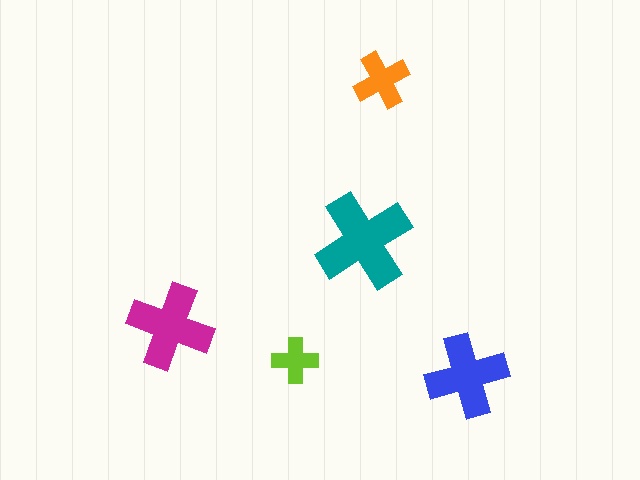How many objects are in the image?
There are 5 objects in the image.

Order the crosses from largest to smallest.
the teal one, the magenta one, the blue one, the orange one, the lime one.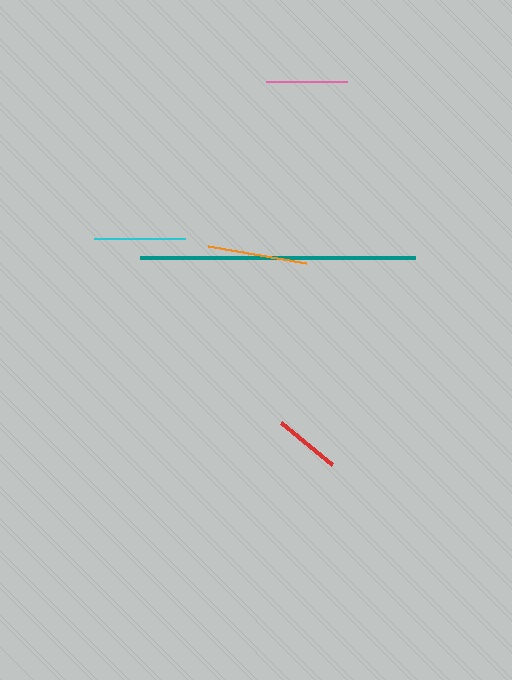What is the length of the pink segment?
The pink segment is approximately 81 pixels long.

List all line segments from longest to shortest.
From longest to shortest: teal, orange, cyan, pink, red.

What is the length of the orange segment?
The orange segment is approximately 99 pixels long.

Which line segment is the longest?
The teal line is the longest at approximately 275 pixels.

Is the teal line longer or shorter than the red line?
The teal line is longer than the red line.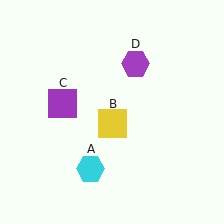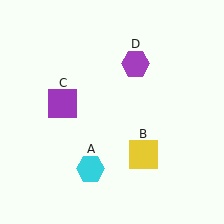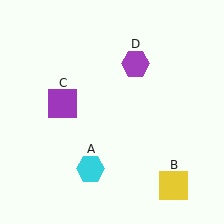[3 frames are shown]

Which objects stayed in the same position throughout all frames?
Cyan hexagon (object A) and purple square (object C) and purple hexagon (object D) remained stationary.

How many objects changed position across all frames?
1 object changed position: yellow square (object B).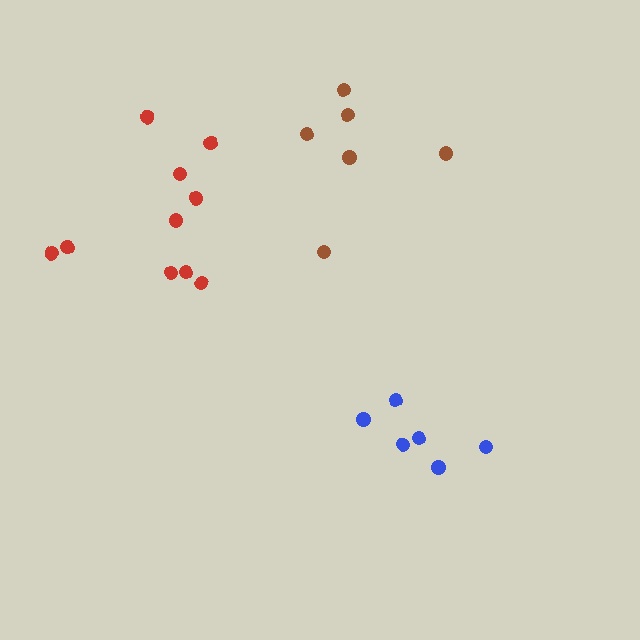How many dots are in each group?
Group 1: 6 dots, Group 2: 6 dots, Group 3: 10 dots (22 total).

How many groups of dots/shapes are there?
There are 3 groups.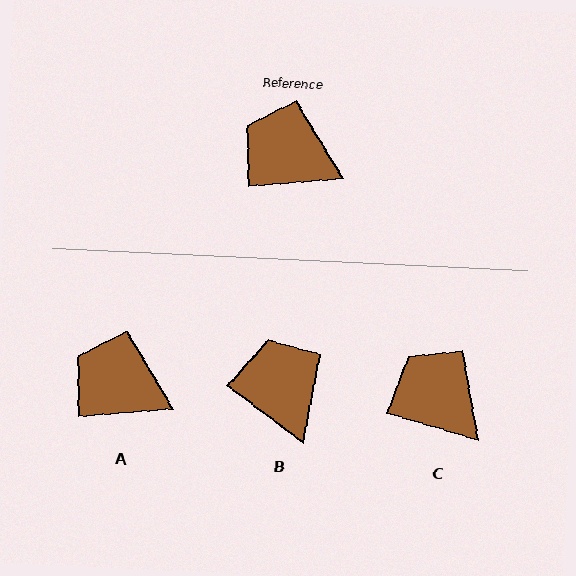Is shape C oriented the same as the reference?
No, it is off by about 21 degrees.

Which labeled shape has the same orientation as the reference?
A.